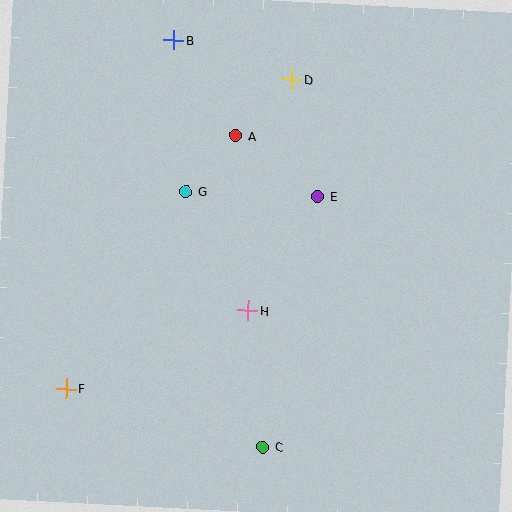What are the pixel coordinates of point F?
Point F is at (66, 389).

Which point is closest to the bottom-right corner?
Point C is closest to the bottom-right corner.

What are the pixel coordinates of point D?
Point D is at (292, 79).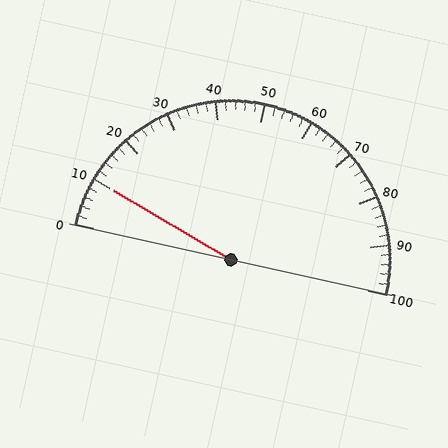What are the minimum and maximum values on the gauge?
The gauge ranges from 0 to 100.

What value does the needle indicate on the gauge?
The needle indicates approximately 10.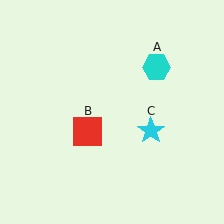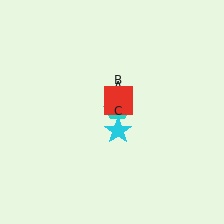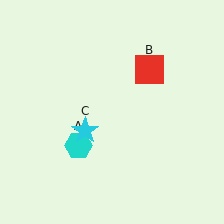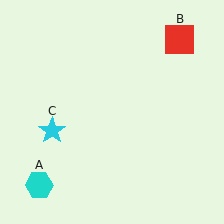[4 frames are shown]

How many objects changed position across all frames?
3 objects changed position: cyan hexagon (object A), red square (object B), cyan star (object C).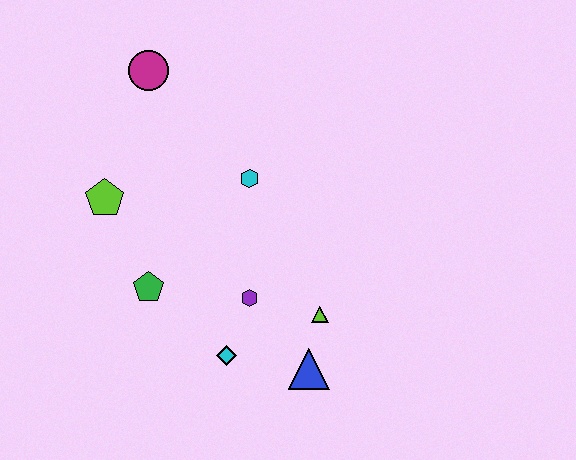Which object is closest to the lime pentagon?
The green pentagon is closest to the lime pentagon.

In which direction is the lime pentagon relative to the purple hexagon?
The lime pentagon is to the left of the purple hexagon.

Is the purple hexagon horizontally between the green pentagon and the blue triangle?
Yes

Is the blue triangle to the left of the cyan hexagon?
No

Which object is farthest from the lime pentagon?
The blue triangle is farthest from the lime pentagon.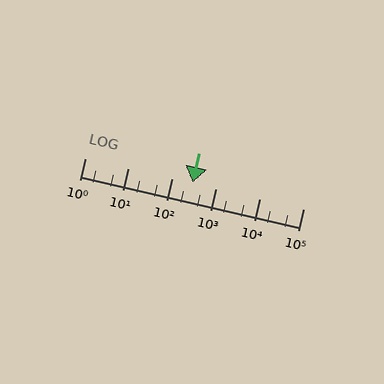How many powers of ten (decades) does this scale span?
The scale spans 5 decades, from 1 to 100000.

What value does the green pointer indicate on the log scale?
The pointer indicates approximately 300.